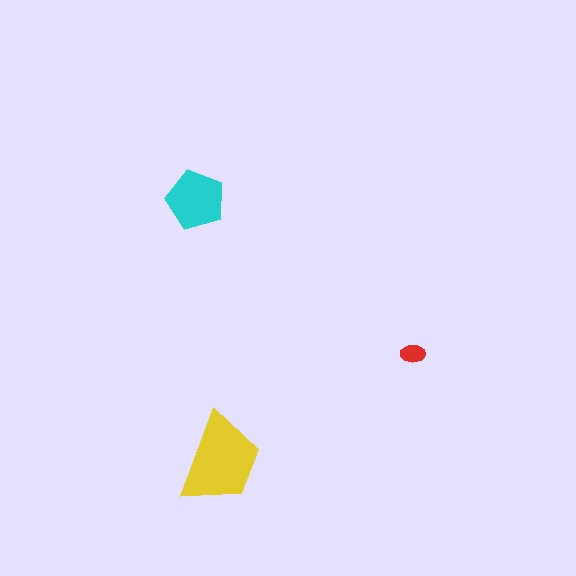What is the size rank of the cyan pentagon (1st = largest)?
2nd.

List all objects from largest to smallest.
The yellow trapezoid, the cyan pentagon, the red ellipse.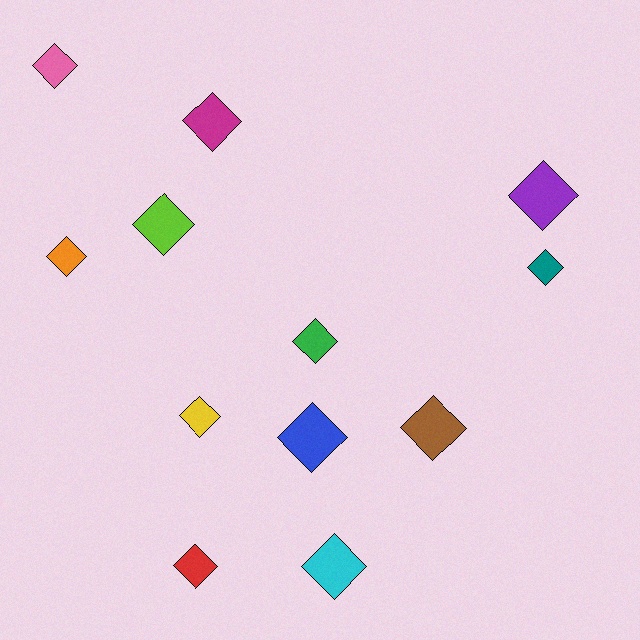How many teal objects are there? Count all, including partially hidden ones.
There is 1 teal object.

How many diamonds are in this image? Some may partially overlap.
There are 12 diamonds.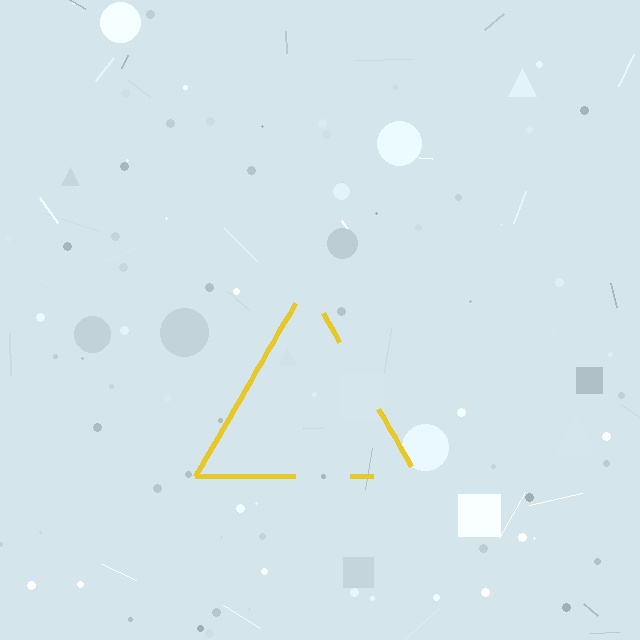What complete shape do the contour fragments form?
The contour fragments form a triangle.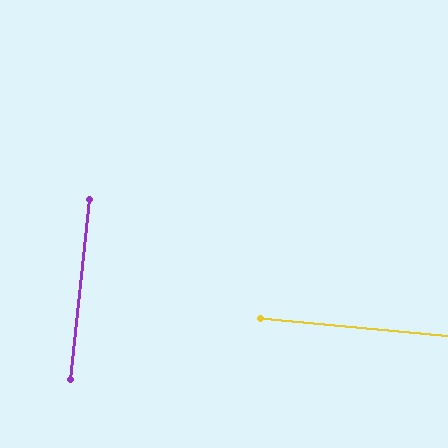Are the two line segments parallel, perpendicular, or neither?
Perpendicular — they meet at approximately 89°.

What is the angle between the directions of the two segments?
Approximately 89 degrees.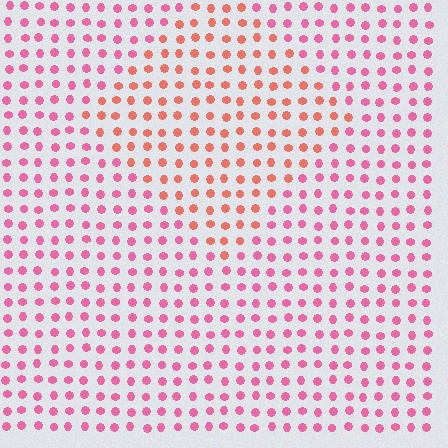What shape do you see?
I see a diamond.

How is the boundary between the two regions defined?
The boundary is defined purely by a slight shift in hue (about 33 degrees). Spacing, size, and orientation are identical on both sides.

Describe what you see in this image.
The image is filled with small pink elements in a uniform arrangement. A diamond-shaped region is visible where the elements are tinted to a slightly different hue, forming a subtle color boundary.